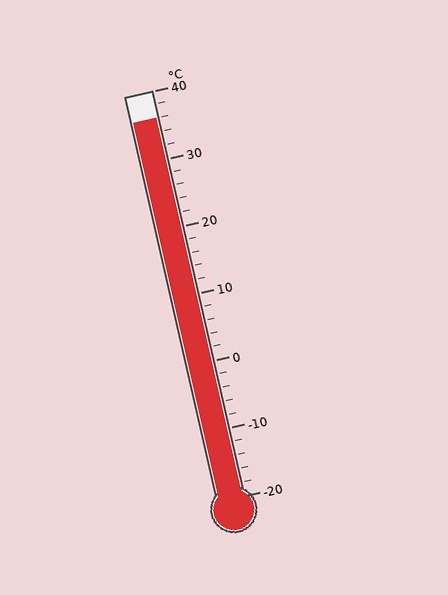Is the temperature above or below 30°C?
The temperature is above 30°C.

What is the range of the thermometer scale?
The thermometer scale ranges from -20°C to 40°C.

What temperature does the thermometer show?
The thermometer shows approximately 36°C.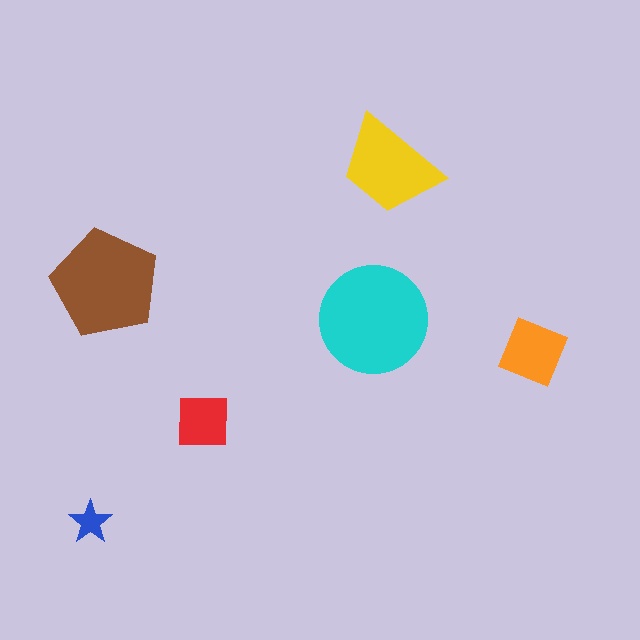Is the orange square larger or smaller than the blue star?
Larger.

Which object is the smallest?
The blue star.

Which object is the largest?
The cyan circle.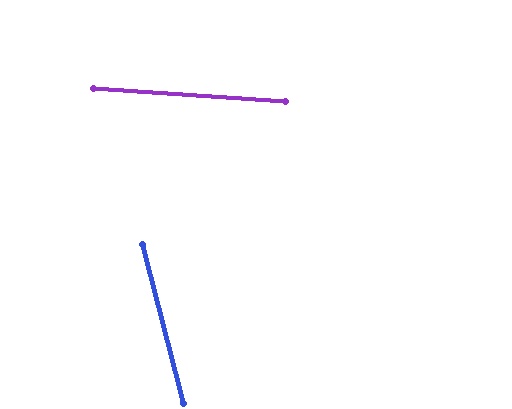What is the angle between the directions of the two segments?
Approximately 72 degrees.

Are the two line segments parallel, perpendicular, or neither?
Neither parallel nor perpendicular — they differ by about 72°.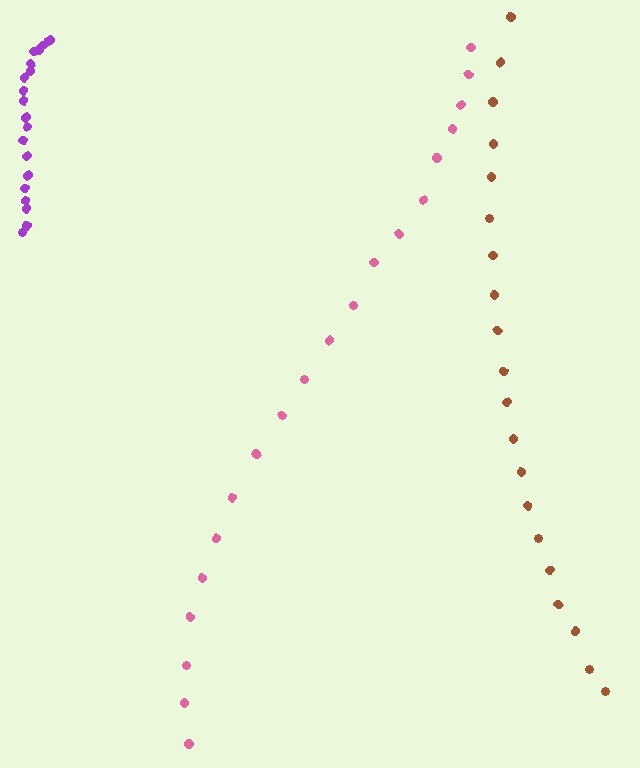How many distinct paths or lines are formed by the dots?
There are 3 distinct paths.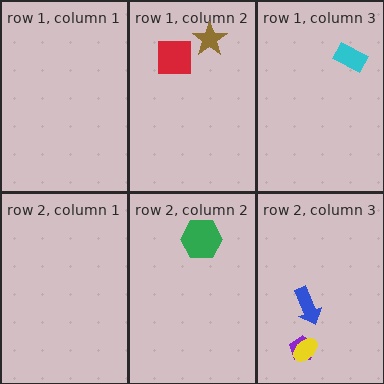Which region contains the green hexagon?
The row 2, column 2 region.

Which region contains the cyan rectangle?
The row 1, column 3 region.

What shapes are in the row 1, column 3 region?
The cyan rectangle.